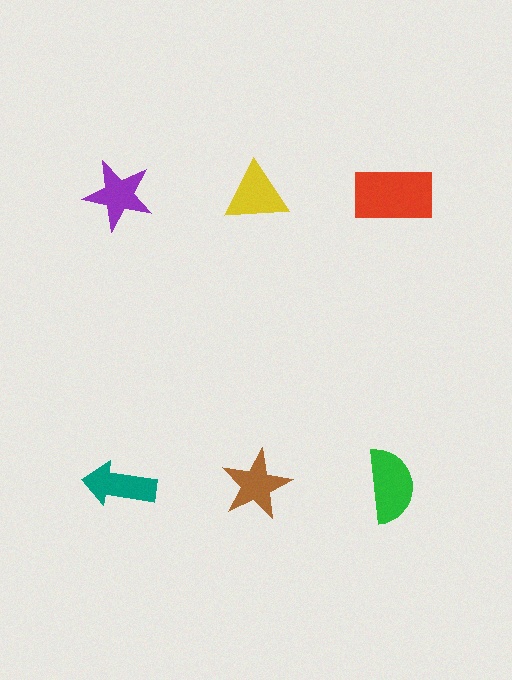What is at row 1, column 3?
A red rectangle.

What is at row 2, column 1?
A teal arrow.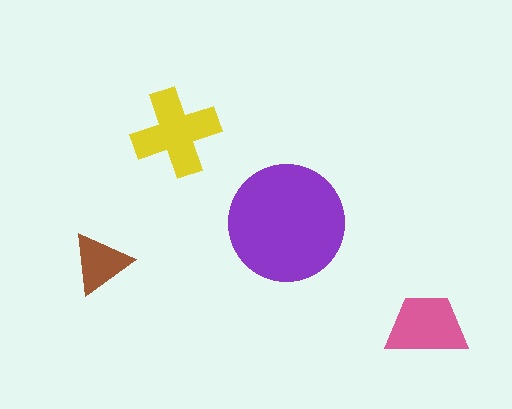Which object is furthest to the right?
The pink trapezoid is rightmost.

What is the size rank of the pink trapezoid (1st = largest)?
3rd.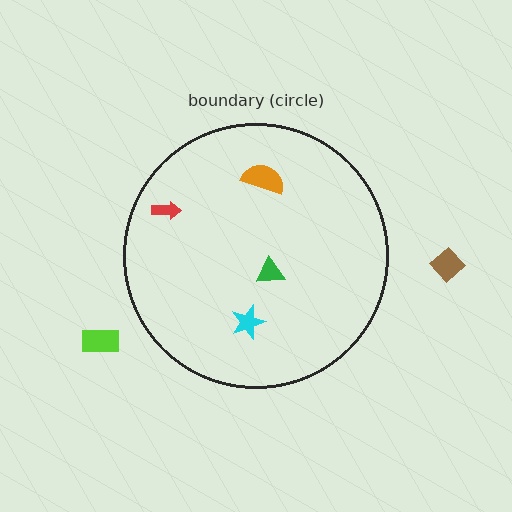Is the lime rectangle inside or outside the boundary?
Outside.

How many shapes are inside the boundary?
4 inside, 2 outside.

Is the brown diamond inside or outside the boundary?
Outside.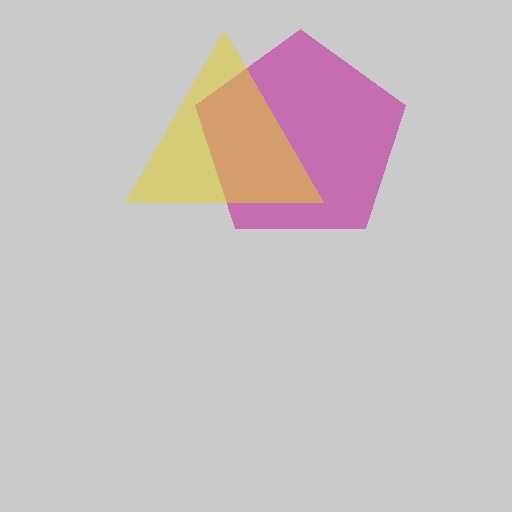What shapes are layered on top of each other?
The layered shapes are: a magenta pentagon, a yellow triangle.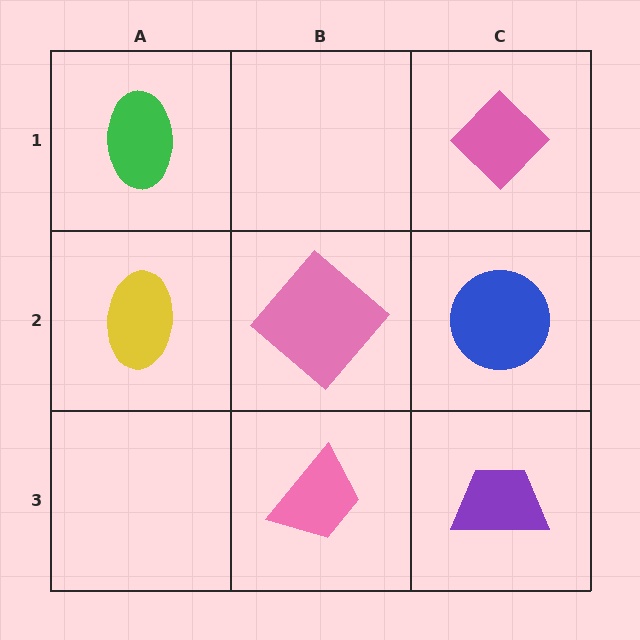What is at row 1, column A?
A green ellipse.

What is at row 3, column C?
A purple trapezoid.